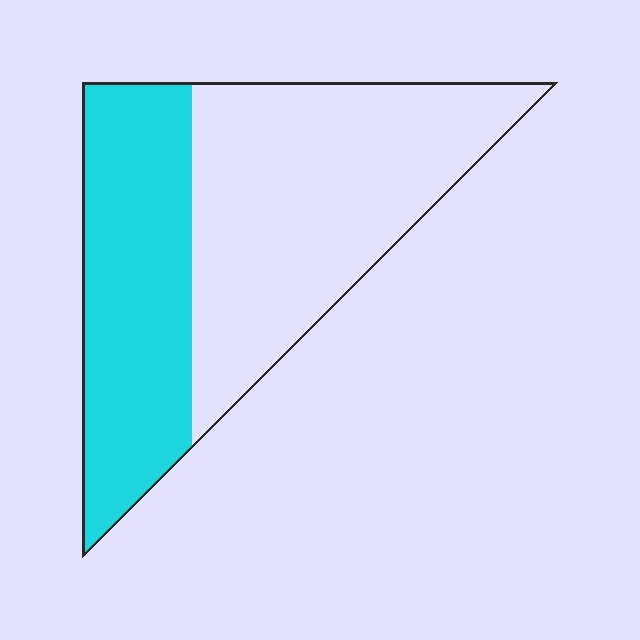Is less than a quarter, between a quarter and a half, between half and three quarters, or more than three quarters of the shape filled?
Between a quarter and a half.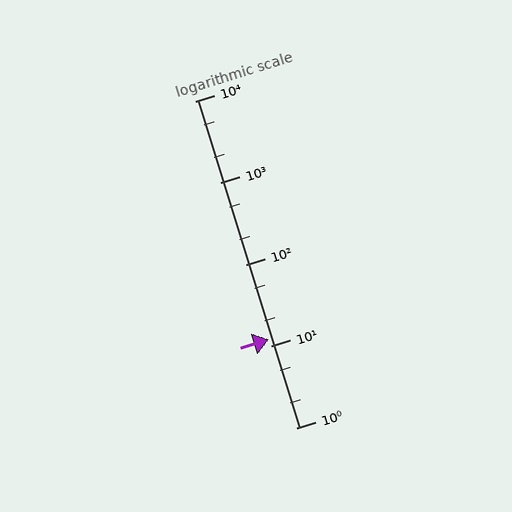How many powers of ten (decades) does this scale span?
The scale spans 4 decades, from 1 to 10000.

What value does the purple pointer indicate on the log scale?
The pointer indicates approximately 12.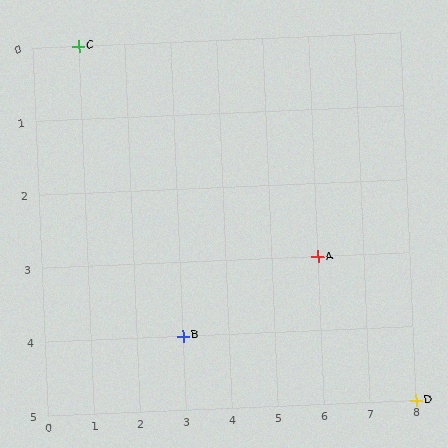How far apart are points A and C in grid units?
Points A and C are 5 columns and 3 rows apart (about 5.8 grid units diagonally).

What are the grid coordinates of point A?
Point A is at grid coordinates (6, 3).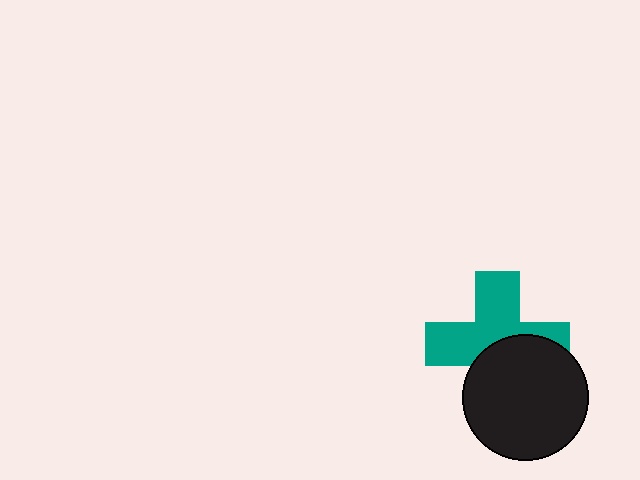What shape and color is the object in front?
The object in front is a black circle.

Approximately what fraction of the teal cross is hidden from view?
Roughly 43% of the teal cross is hidden behind the black circle.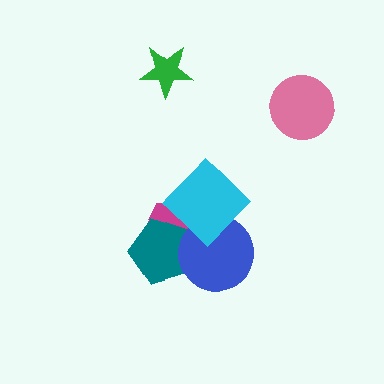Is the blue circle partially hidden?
Yes, it is partially covered by another shape.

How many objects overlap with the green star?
0 objects overlap with the green star.